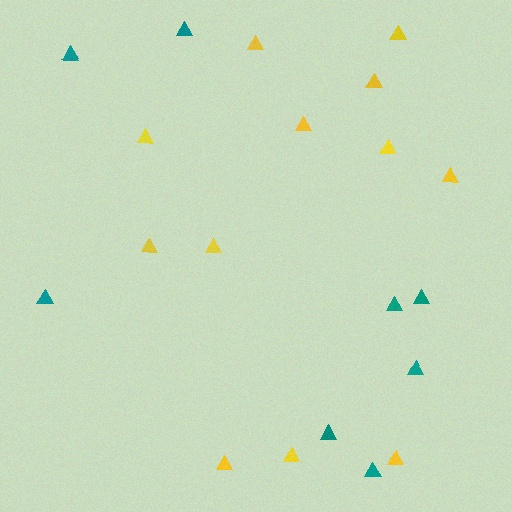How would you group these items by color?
There are 2 groups: one group of yellow triangles (12) and one group of teal triangles (8).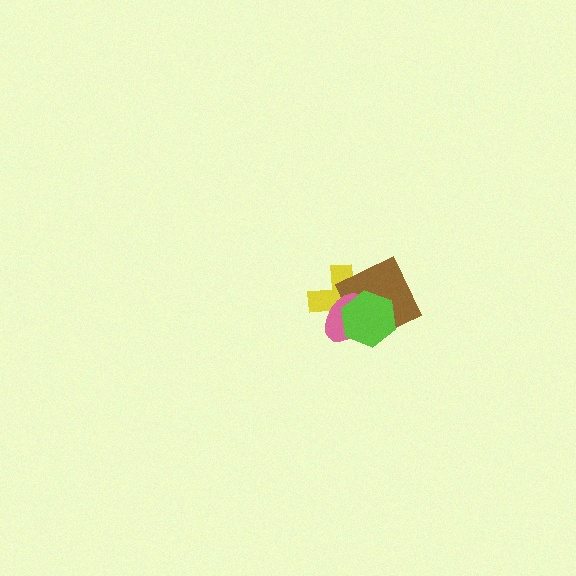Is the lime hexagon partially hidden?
No, no other shape covers it.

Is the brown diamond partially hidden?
Yes, it is partially covered by another shape.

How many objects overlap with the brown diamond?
3 objects overlap with the brown diamond.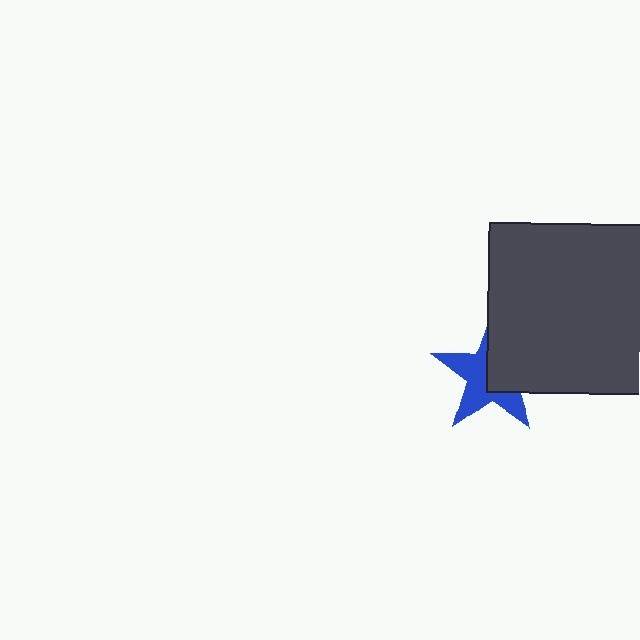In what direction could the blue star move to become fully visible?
The blue star could move toward the lower-left. That would shift it out from behind the dark gray square entirely.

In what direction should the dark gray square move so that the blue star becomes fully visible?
The dark gray square should move toward the upper-right. That is the shortest direction to clear the overlap and leave the blue star fully visible.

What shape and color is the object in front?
The object in front is a dark gray square.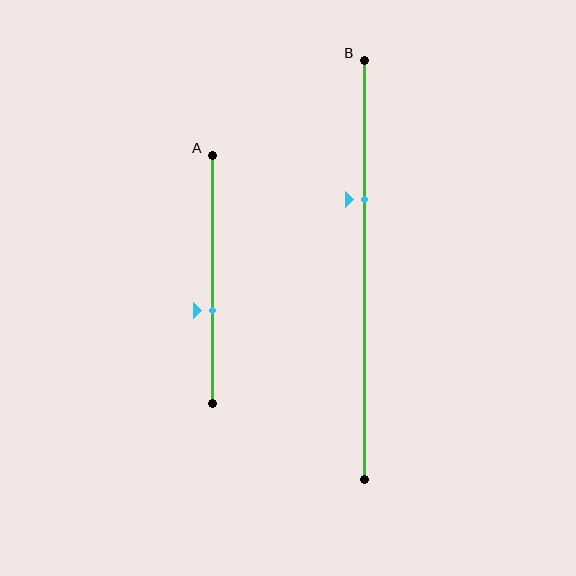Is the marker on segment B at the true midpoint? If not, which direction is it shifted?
No, the marker on segment B is shifted upward by about 17% of the segment length.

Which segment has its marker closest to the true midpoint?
Segment A has its marker closest to the true midpoint.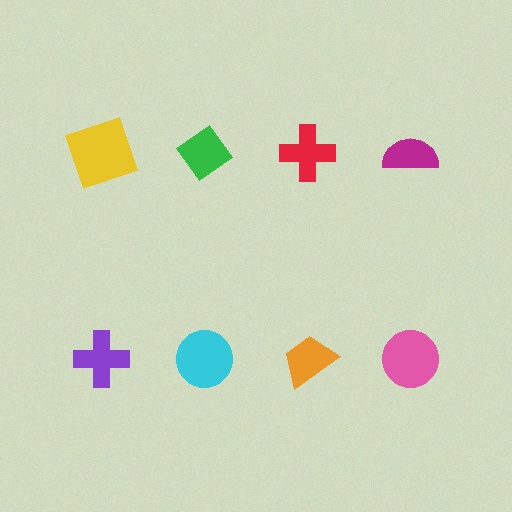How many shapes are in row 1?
4 shapes.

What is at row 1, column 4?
A magenta semicircle.